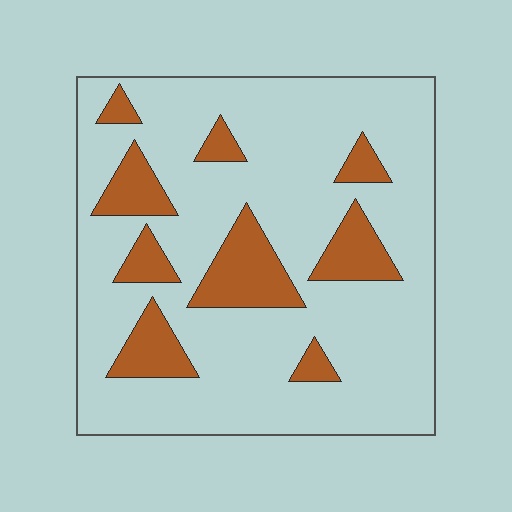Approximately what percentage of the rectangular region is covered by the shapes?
Approximately 20%.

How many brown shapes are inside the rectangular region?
9.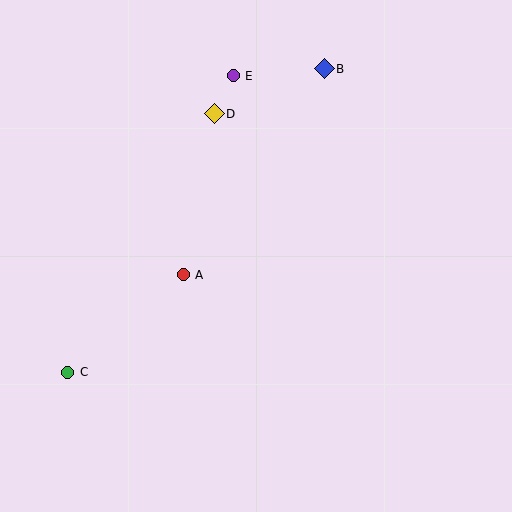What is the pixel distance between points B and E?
The distance between B and E is 91 pixels.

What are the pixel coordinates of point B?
Point B is at (324, 69).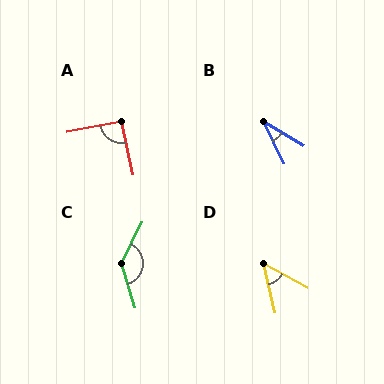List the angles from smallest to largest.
B (33°), D (48°), A (91°), C (137°).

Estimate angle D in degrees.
Approximately 48 degrees.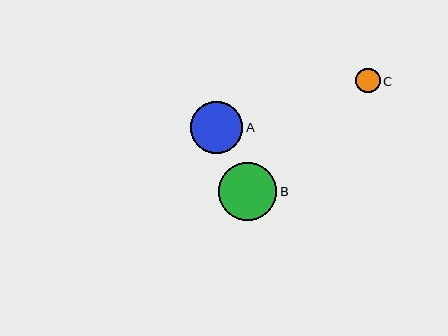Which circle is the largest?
Circle B is the largest with a size of approximately 58 pixels.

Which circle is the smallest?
Circle C is the smallest with a size of approximately 24 pixels.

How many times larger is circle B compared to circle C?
Circle B is approximately 2.4 times the size of circle C.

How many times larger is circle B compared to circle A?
Circle B is approximately 1.1 times the size of circle A.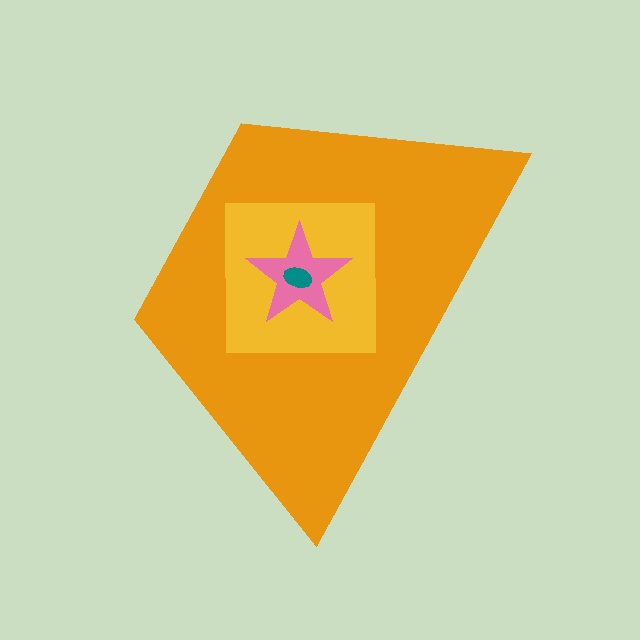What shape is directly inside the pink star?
The teal ellipse.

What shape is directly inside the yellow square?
The pink star.